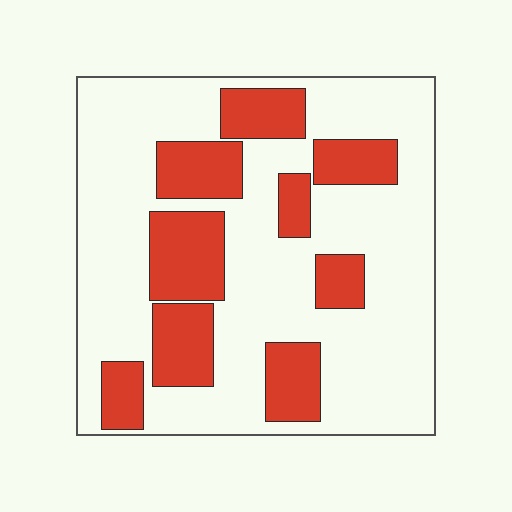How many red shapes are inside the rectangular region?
9.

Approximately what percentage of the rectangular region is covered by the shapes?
Approximately 30%.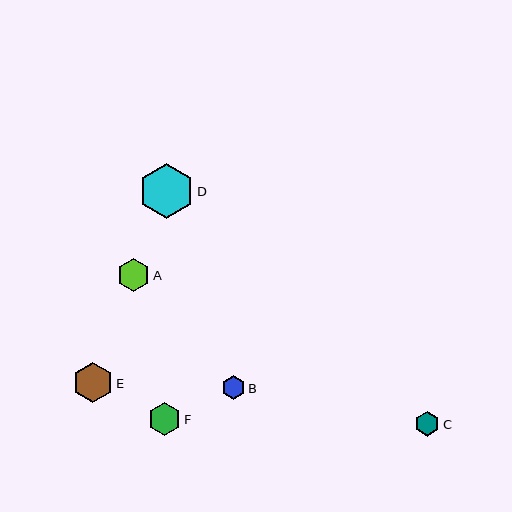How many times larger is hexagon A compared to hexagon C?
Hexagon A is approximately 1.3 times the size of hexagon C.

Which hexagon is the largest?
Hexagon D is the largest with a size of approximately 56 pixels.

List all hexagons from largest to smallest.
From largest to smallest: D, E, A, F, C, B.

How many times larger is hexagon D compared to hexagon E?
Hexagon D is approximately 1.4 times the size of hexagon E.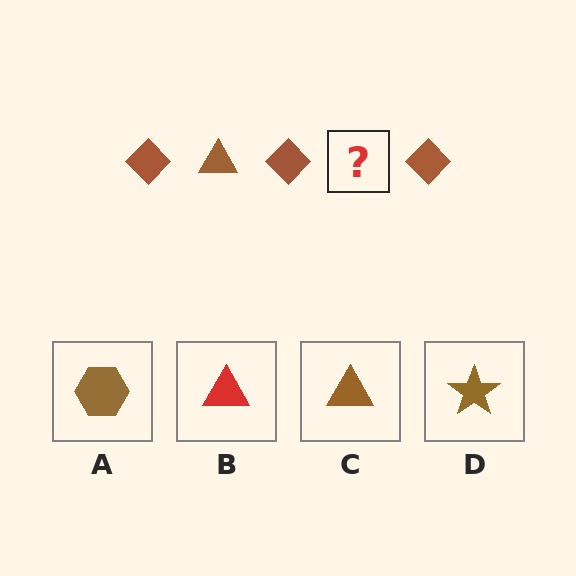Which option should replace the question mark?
Option C.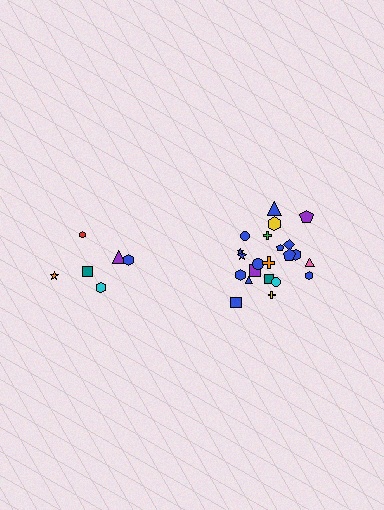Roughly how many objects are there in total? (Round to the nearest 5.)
Roughly 30 objects in total.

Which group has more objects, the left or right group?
The right group.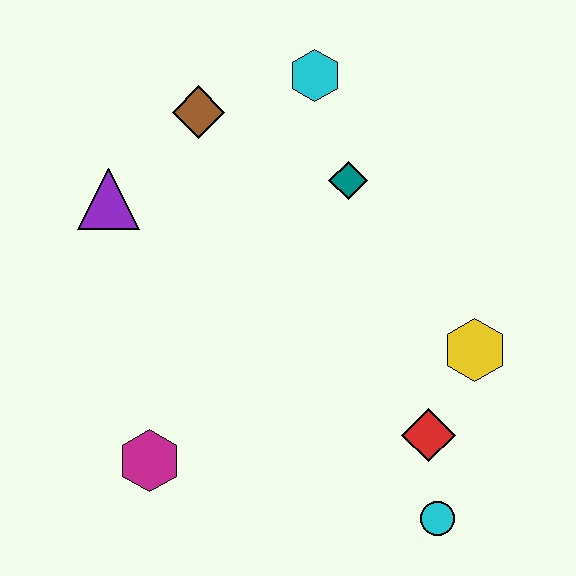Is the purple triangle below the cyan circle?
No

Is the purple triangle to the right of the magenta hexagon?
No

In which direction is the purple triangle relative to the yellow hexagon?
The purple triangle is to the left of the yellow hexagon.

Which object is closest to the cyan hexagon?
The teal diamond is closest to the cyan hexagon.